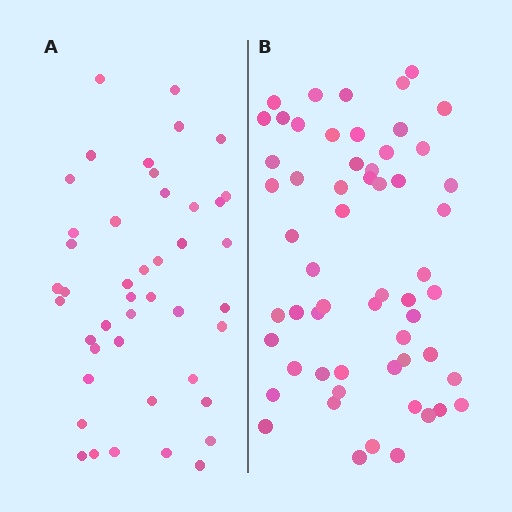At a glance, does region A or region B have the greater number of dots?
Region B (the right region) has more dots.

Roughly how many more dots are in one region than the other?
Region B has approximately 15 more dots than region A.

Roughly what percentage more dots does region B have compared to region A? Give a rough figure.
About 30% more.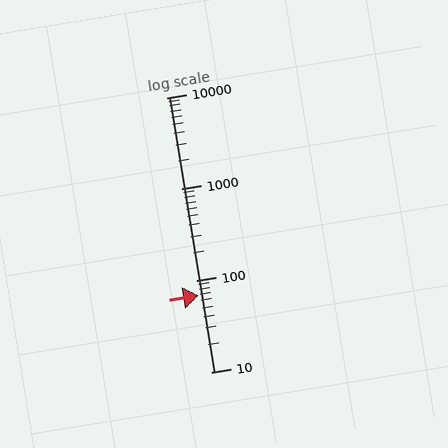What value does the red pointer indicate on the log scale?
The pointer indicates approximately 68.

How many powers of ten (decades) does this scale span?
The scale spans 3 decades, from 10 to 10000.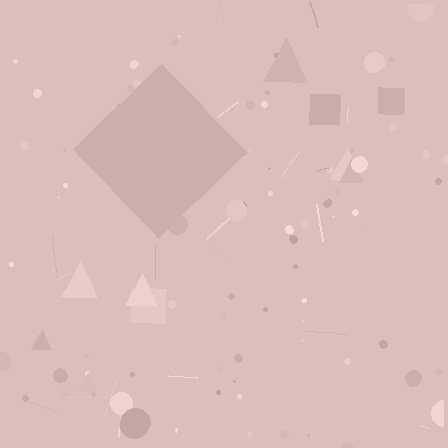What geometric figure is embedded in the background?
A diamond is embedded in the background.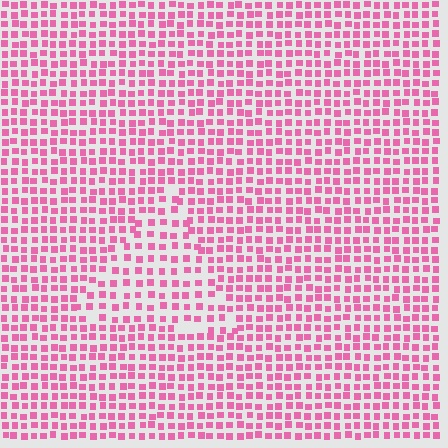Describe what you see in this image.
The image contains small pink elements arranged at two different densities. A triangle-shaped region is visible where the elements are less densely packed than the surrounding area.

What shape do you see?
I see a triangle.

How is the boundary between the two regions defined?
The boundary is defined by a change in element density (approximately 1.5x ratio). All elements are the same color, size, and shape.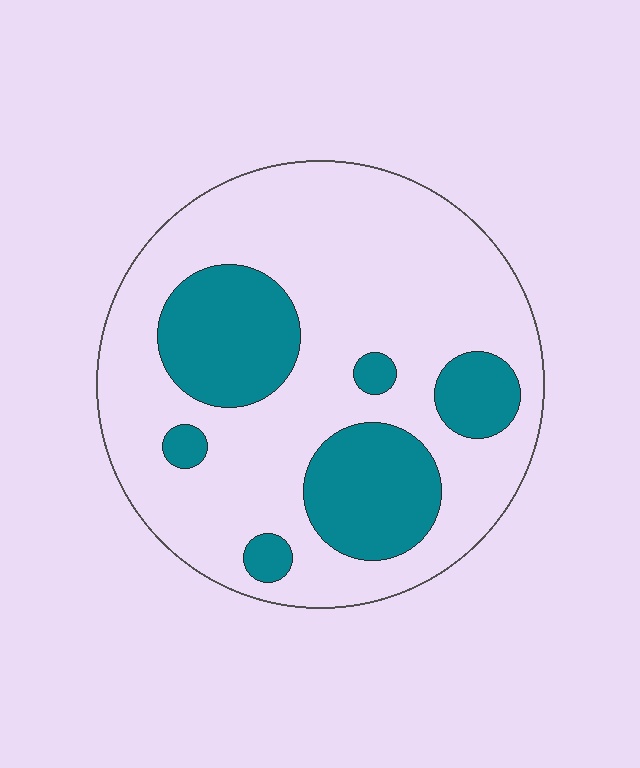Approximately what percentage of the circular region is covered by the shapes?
Approximately 25%.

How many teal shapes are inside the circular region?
6.